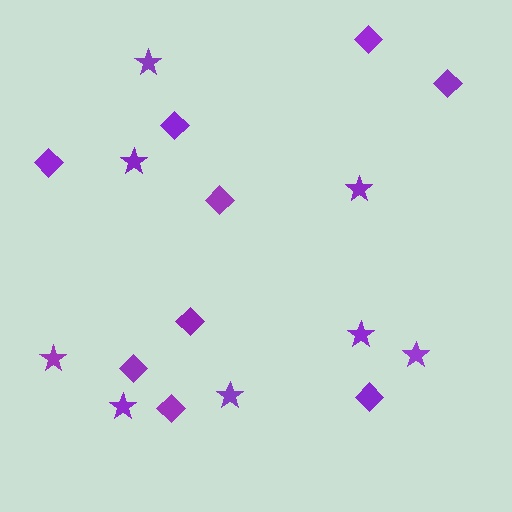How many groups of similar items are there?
There are 2 groups: one group of stars (8) and one group of diamonds (9).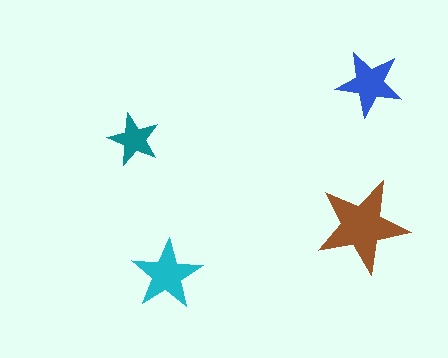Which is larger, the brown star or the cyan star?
The brown one.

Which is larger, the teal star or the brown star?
The brown one.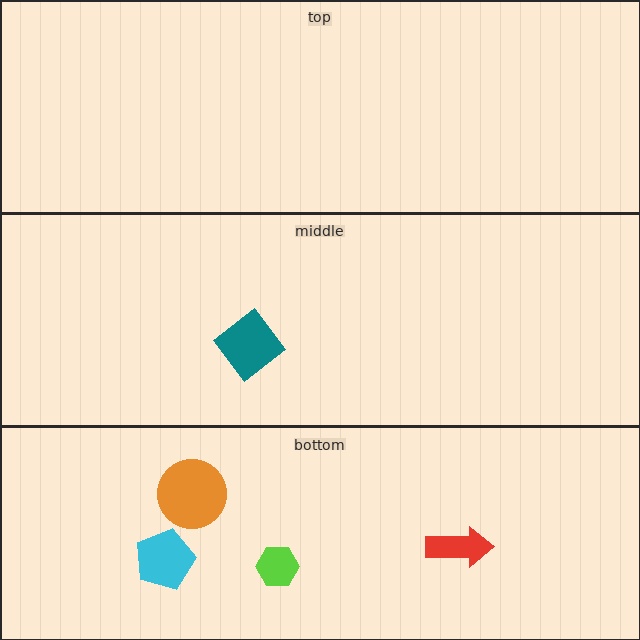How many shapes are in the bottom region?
4.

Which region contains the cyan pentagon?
The bottom region.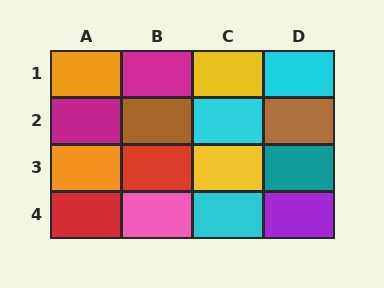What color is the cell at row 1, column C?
Yellow.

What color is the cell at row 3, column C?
Yellow.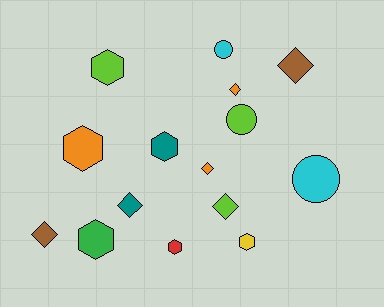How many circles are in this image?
There are 3 circles.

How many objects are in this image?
There are 15 objects.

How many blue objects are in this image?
There are no blue objects.